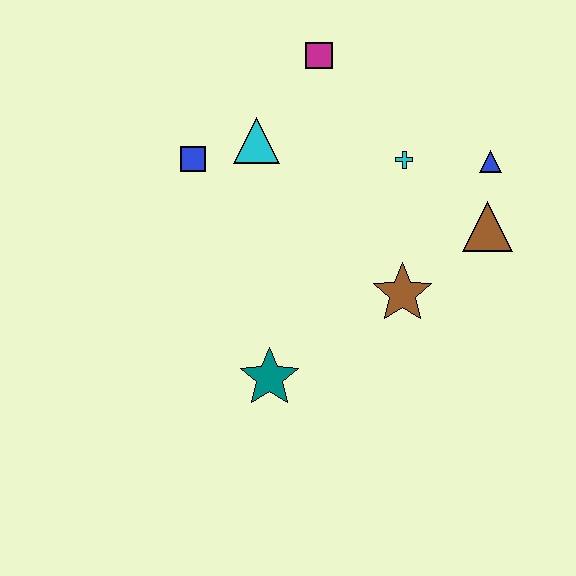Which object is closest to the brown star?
The brown triangle is closest to the brown star.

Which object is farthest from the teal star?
The magenta square is farthest from the teal star.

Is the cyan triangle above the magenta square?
No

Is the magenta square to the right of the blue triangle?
No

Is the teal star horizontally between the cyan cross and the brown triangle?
No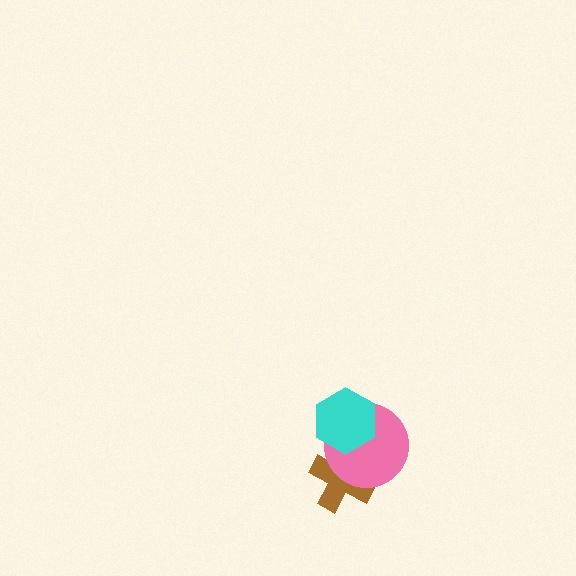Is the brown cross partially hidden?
Yes, it is partially covered by another shape.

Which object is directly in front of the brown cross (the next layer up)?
The pink circle is directly in front of the brown cross.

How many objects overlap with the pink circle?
2 objects overlap with the pink circle.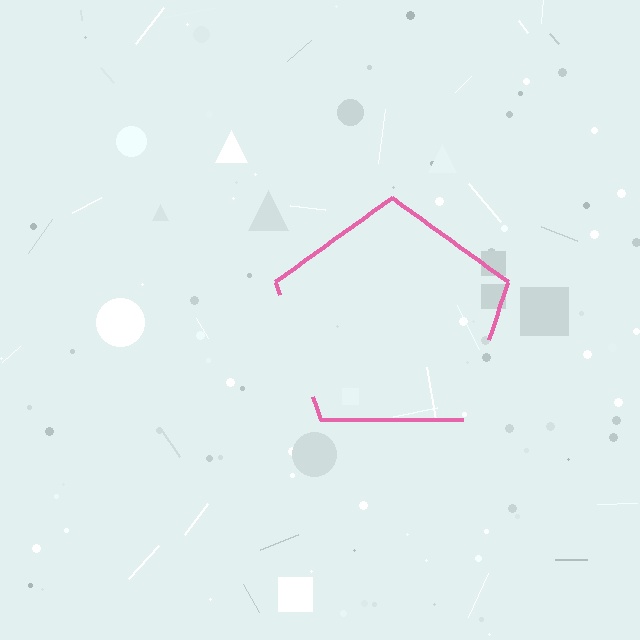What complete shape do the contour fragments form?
The contour fragments form a pentagon.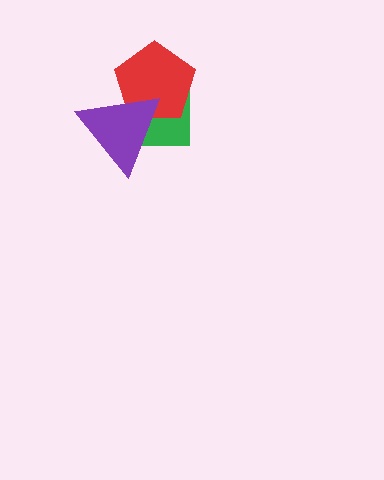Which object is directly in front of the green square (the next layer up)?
The red pentagon is directly in front of the green square.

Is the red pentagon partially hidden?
Yes, it is partially covered by another shape.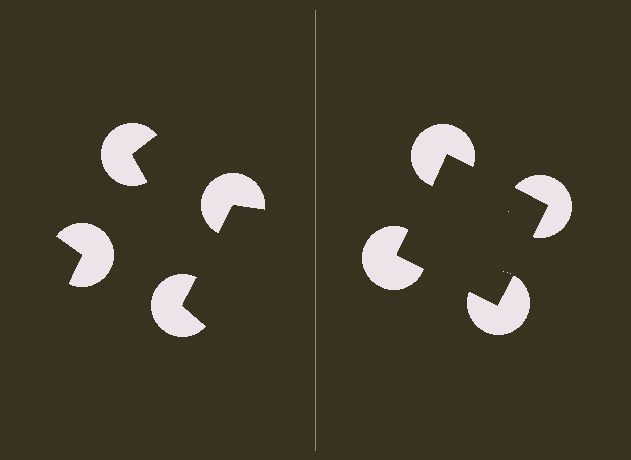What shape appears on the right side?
An illusory square.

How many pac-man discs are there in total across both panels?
8 — 4 on each side.